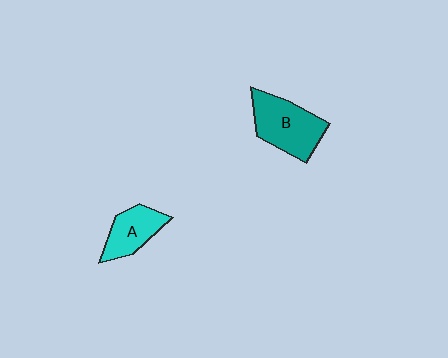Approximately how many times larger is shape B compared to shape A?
Approximately 1.5 times.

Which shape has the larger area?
Shape B (teal).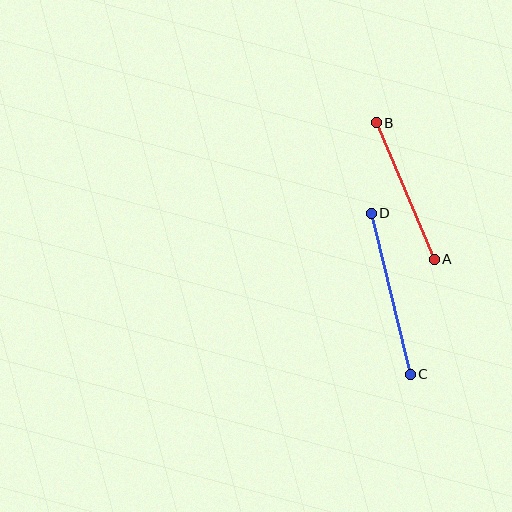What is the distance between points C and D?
The distance is approximately 165 pixels.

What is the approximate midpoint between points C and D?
The midpoint is at approximately (391, 294) pixels.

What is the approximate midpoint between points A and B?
The midpoint is at approximately (405, 191) pixels.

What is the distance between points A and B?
The distance is approximately 149 pixels.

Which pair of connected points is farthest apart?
Points C and D are farthest apart.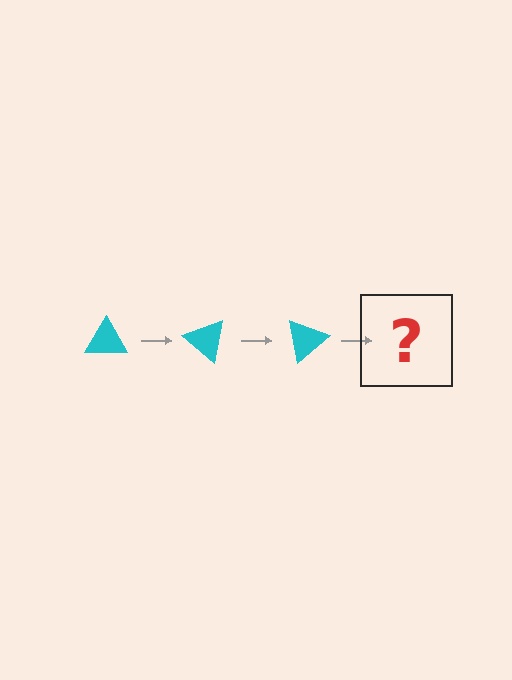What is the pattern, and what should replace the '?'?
The pattern is that the triangle rotates 40 degrees each step. The '?' should be a cyan triangle rotated 120 degrees.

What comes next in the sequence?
The next element should be a cyan triangle rotated 120 degrees.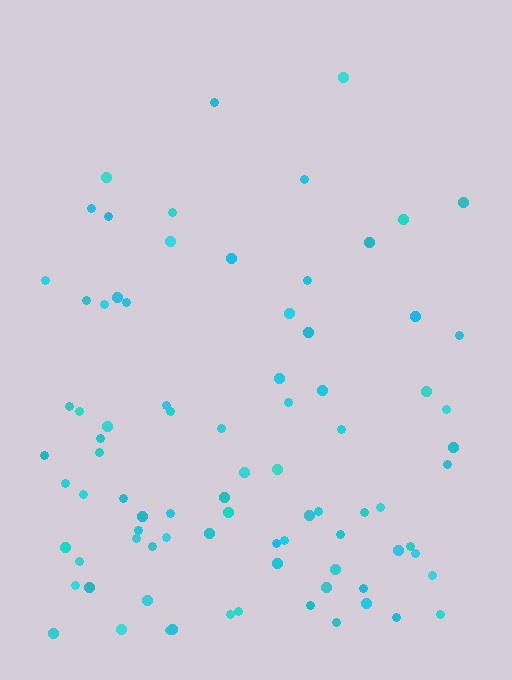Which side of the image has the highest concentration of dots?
The bottom.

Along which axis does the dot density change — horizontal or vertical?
Vertical.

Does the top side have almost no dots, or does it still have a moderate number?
Still a moderate number, just noticeably fewer than the bottom.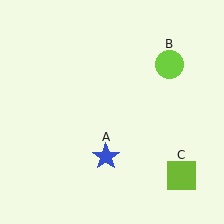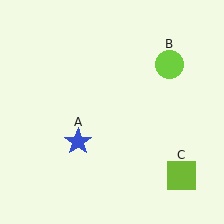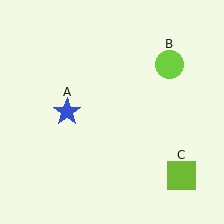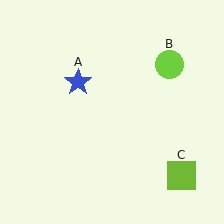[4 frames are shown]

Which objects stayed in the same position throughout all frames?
Lime circle (object B) and lime square (object C) remained stationary.